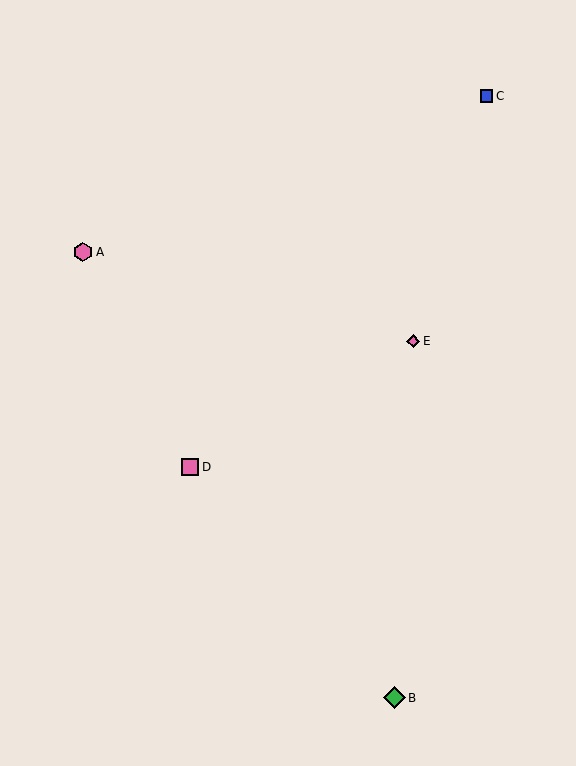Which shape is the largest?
The green diamond (labeled B) is the largest.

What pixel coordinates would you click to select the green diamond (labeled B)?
Click at (394, 698) to select the green diamond B.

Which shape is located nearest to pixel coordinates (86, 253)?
The pink hexagon (labeled A) at (83, 252) is nearest to that location.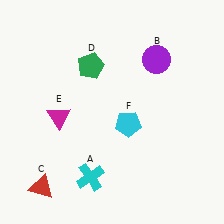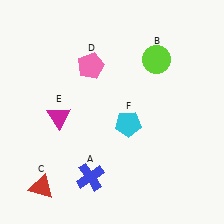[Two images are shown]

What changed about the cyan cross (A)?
In Image 1, A is cyan. In Image 2, it changed to blue.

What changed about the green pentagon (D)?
In Image 1, D is green. In Image 2, it changed to pink.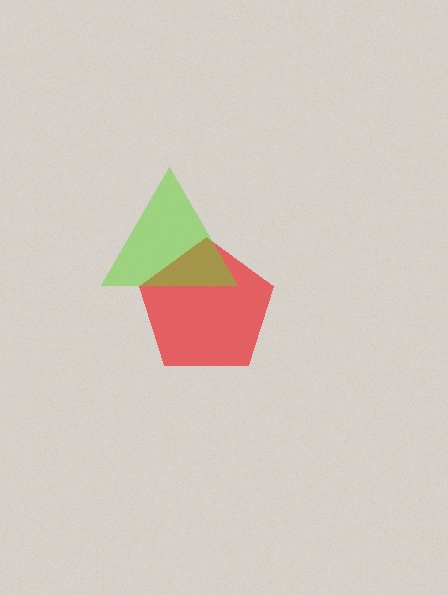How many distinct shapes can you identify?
There are 2 distinct shapes: a red pentagon, a lime triangle.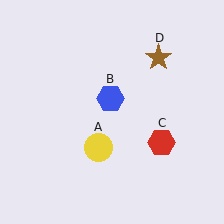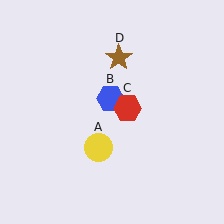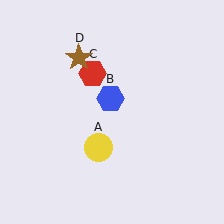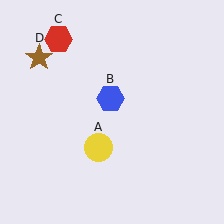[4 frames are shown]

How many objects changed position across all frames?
2 objects changed position: red hexagon (object C), brown star (object D).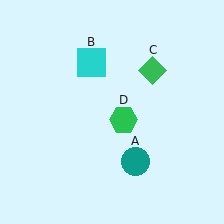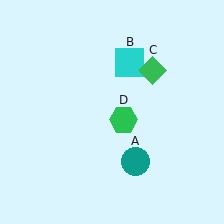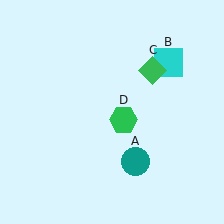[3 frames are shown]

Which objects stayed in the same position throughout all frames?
Teal circle (object A) and green diamond (object C) and green hexagon (object D) remained stationary.